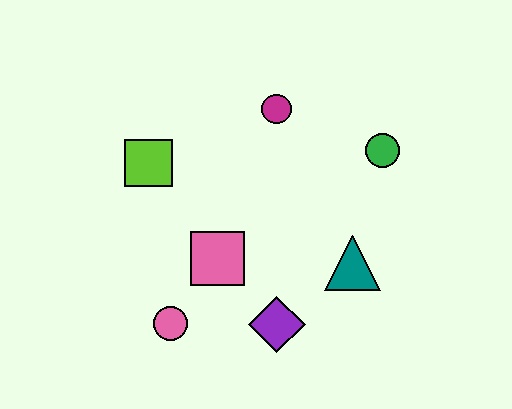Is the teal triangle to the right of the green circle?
No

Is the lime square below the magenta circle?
Yes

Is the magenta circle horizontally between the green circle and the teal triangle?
No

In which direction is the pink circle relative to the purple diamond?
The pink circle is to the left of the purple diamond.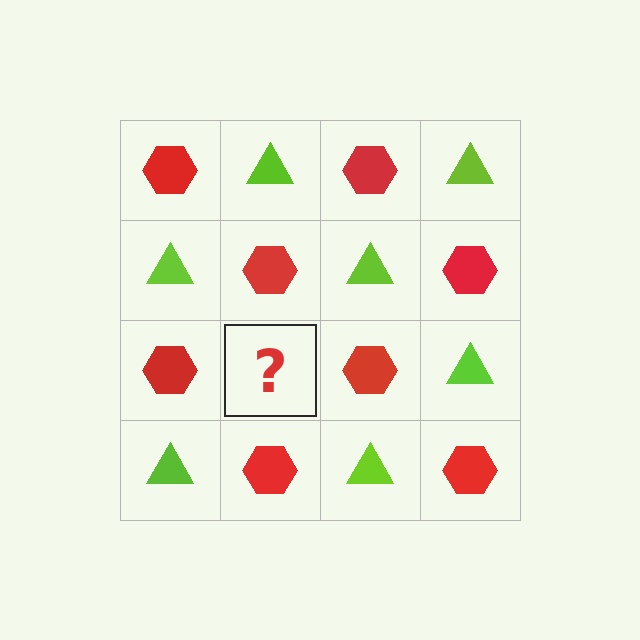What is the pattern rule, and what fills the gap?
The rule is that it alternates red hexagon and lime triangle in a checkerboard pattern. The gap should be filled with a lime triangle.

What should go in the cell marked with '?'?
The missing cell should contain a lime triangle.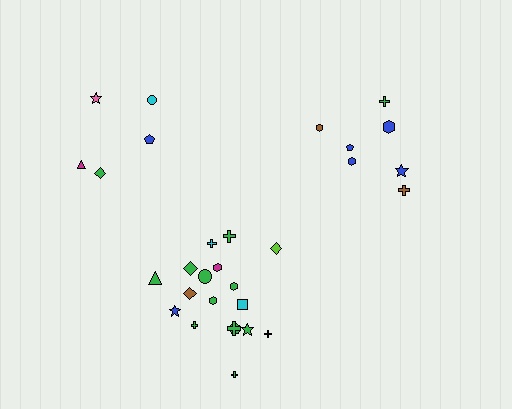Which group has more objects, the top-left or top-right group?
The top-right group.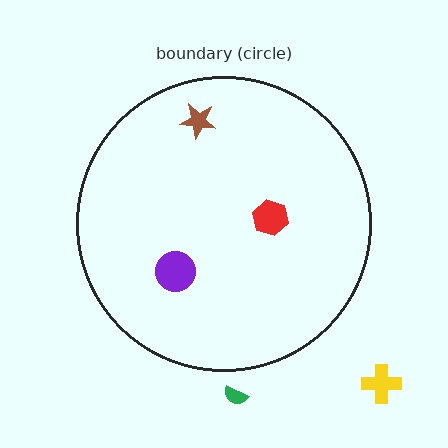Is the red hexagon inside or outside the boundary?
Inside.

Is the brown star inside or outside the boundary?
Inside.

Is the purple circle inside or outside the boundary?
Inside.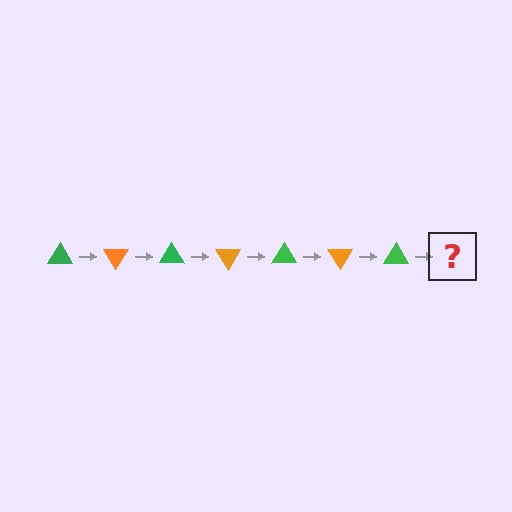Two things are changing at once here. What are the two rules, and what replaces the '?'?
The two rules are that it rotates 60 degrees each step and the color cycles through green and orange. The '?' should be an orange triangle, rotated 420 degrees from the start.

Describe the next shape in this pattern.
It should be an orange triangle, rotated 420 degrees from the start.